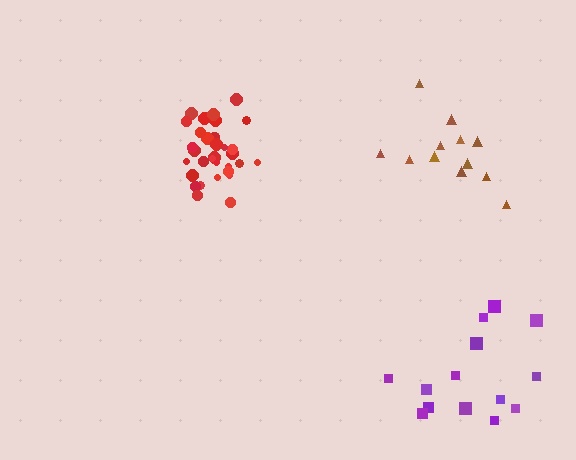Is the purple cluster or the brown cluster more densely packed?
Brown.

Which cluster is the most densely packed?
Red.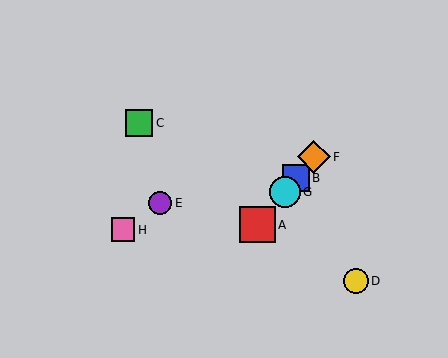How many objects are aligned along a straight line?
4 objects (A, B, F, G) are aligned along a straight line.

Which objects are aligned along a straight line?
Objects A, B, F, G are aligned along a straight line.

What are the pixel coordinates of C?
Object C is at (139, 123).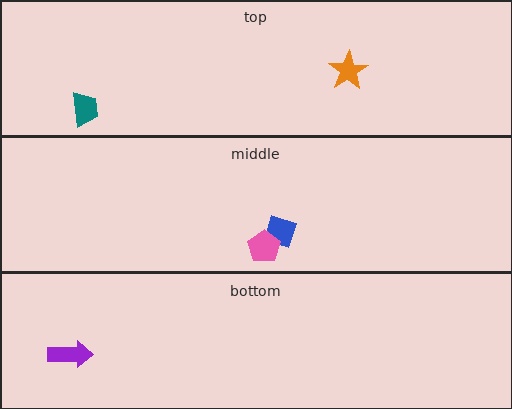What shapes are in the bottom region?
The purple arrow.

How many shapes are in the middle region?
2.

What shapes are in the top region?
The teal trapezoid, the orange star.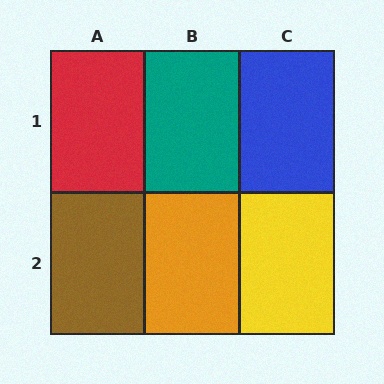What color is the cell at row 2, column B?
Orange.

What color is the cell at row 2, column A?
Brown.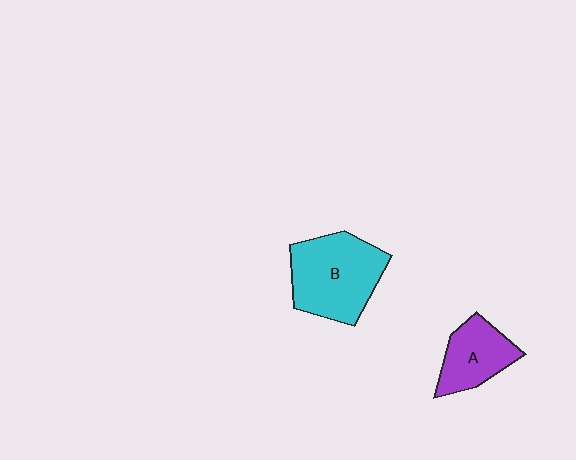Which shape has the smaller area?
Shape A (purple).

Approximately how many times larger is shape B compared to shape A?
Approximately 1.6 times.